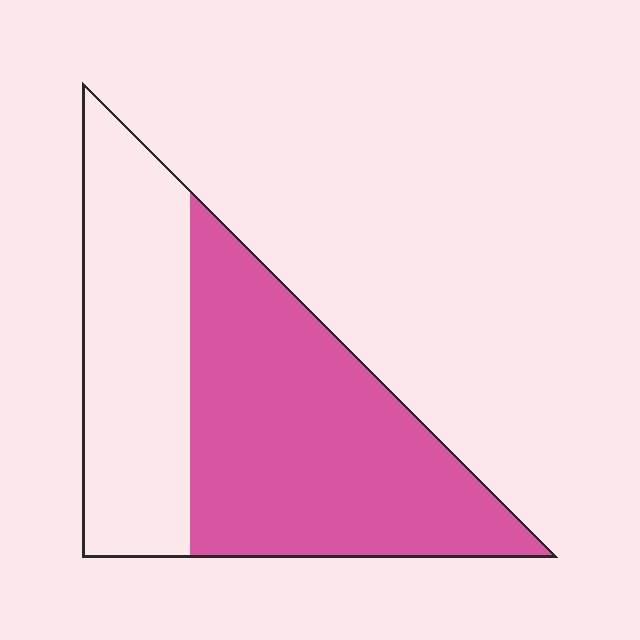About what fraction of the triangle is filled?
About three fifths (3/5).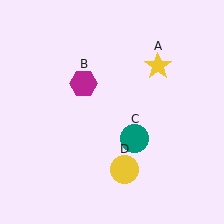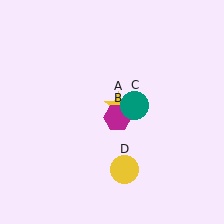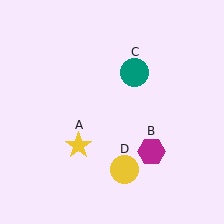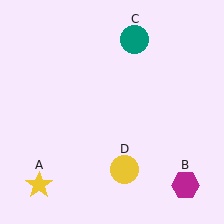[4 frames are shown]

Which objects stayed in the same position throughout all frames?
Yellow circle (object D) remained stationary.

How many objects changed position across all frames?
3 objects changed position: yellow star (object A), magenta hexagon (object B), teal circle (object C).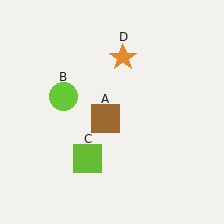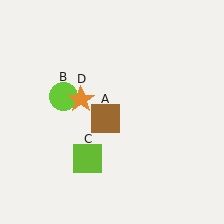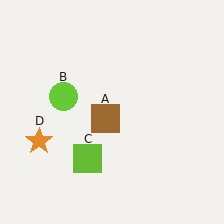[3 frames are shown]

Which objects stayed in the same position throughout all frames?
Brown square (object A) and lime circle (object B) and lime square (object C) remained stationary.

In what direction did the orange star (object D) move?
The orange star (object D) moved down and to the left.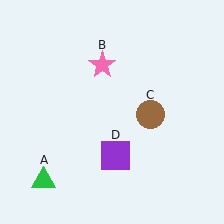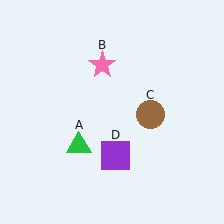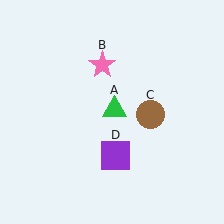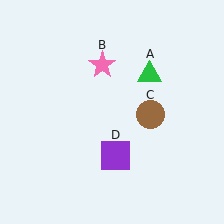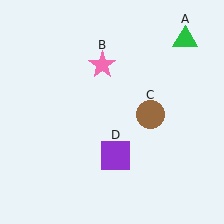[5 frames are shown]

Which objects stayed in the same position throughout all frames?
Pink star (object B) and brown circle (object C) and purple square (object D) remained stationary.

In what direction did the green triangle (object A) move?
The green triangle (object A) moved up and to the right.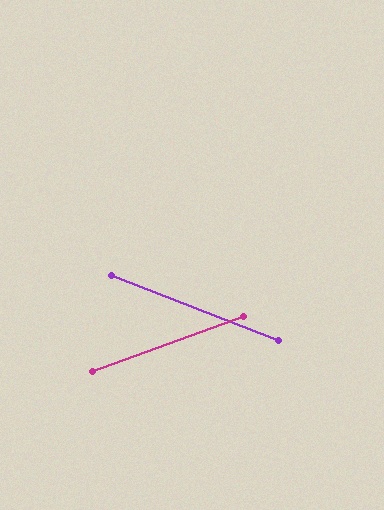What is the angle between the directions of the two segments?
Approximately 41 degrees.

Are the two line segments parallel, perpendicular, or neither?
Neither parallel nor perpendicular — they differ by about 41°.